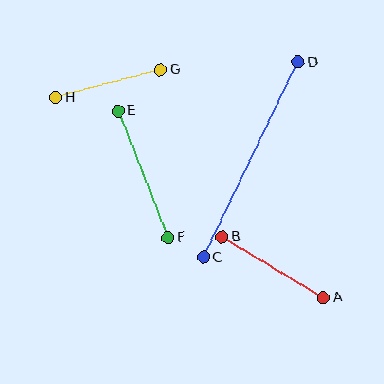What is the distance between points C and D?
The distance is approximately 217 pixels.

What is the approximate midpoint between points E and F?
The midpoint is at approximately (143, 174) pixels.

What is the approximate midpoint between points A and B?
The midpoint is at approximately (273, 267) pixels.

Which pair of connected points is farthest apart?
Points C and D are farthest apart.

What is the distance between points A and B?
The distance is approximately 118 pixels.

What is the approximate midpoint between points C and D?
The midpoint is at approximately (251, 160) pixels.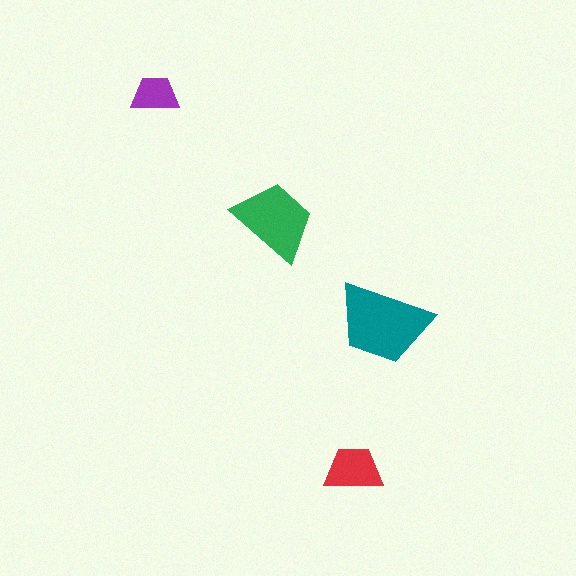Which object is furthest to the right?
The teal trapezoid is rightmost.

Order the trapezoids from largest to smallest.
the teal one, the green one, the red one, the purple one.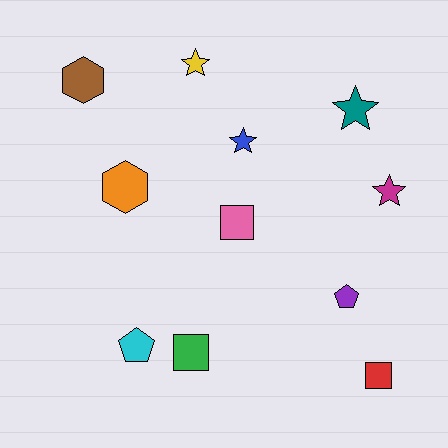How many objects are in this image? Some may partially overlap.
There are 11 objects.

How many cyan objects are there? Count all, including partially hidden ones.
There is 1 cyan object.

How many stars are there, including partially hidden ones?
There are 4 stars.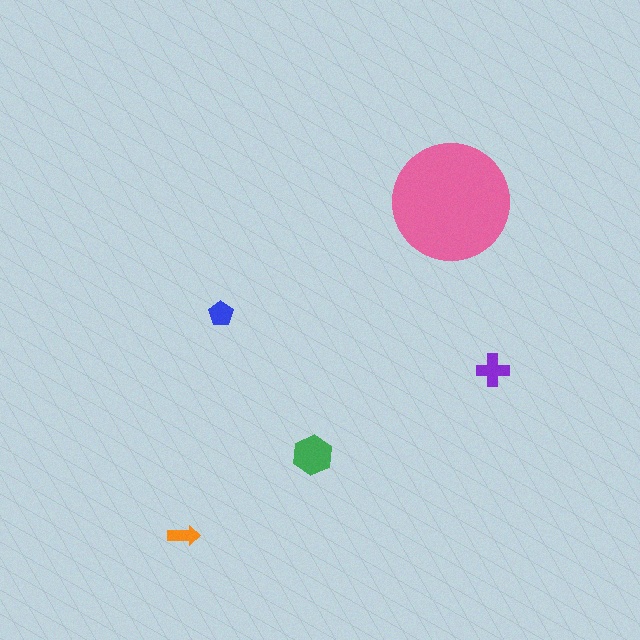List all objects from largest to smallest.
The pink circle, the green hexagon, the purple cross, the blue pentagon, the orange arrow.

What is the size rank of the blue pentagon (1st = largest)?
4th.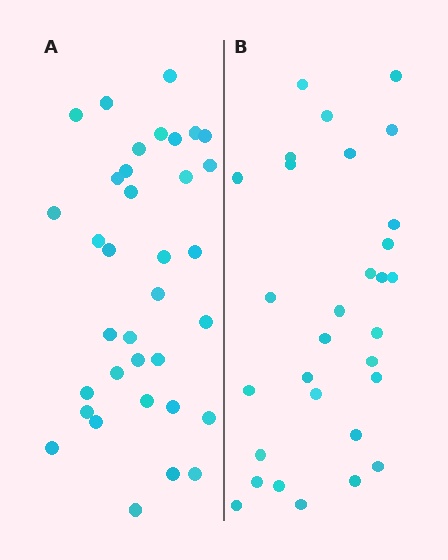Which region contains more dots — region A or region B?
Region A (the left region) has more dots.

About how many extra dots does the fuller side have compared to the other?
Region A has about 5 more dots than region B.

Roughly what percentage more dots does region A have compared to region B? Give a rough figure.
About 15% more.